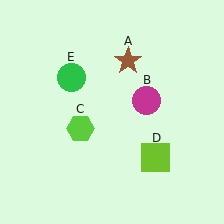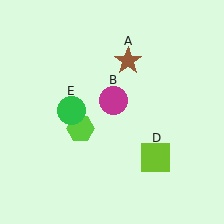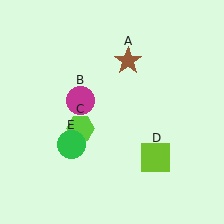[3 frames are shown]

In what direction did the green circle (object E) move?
The green circle (object E) moved down.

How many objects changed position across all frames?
2 objects changed position: magenta circle (object B), green circle (object E).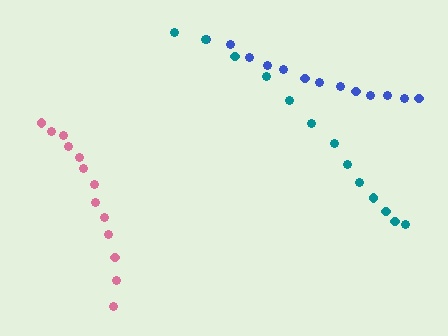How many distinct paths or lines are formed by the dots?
There are 3 distinct paths.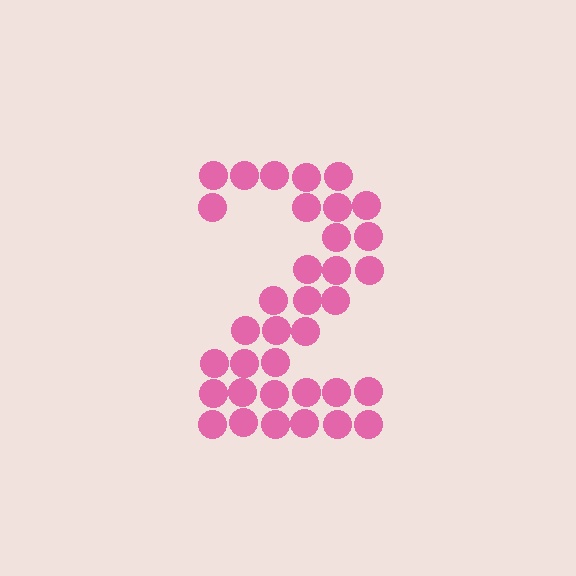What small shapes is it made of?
It is made of small circles.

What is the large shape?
The large shape is the digit 2.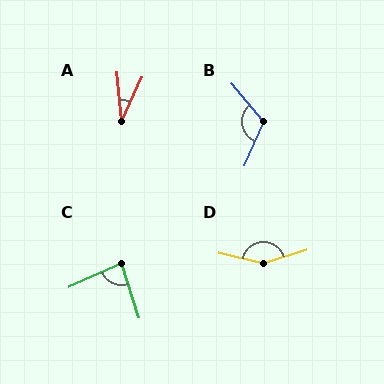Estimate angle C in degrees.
Approximately 84 degrees.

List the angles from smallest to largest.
A (30°), C (84°), B (117°), D (149°).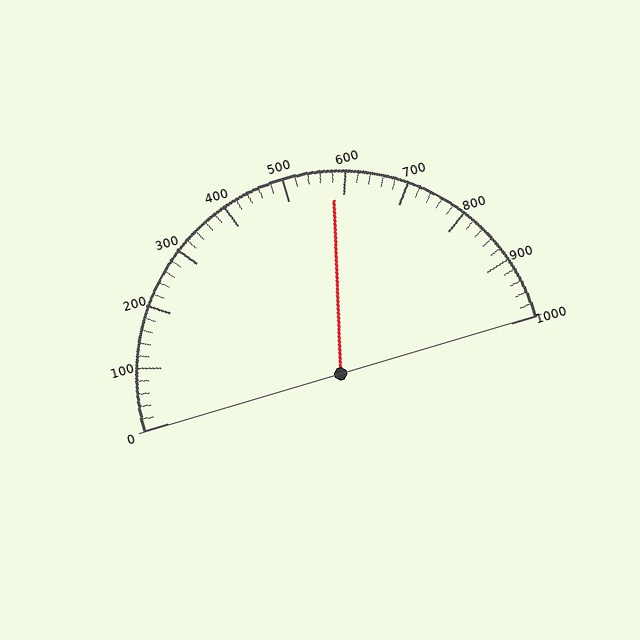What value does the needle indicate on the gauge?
The needle indicates approximately 580.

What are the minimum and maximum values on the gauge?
The gauge ranges from 0 to 1000.